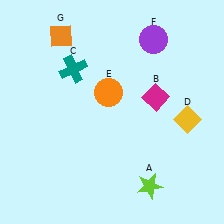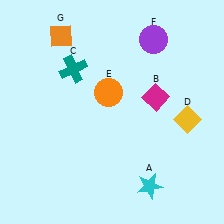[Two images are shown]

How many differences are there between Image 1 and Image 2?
There is 1 difference between the two images.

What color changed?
The star (A) changed from lime in Image 1 to cyan in Image 2.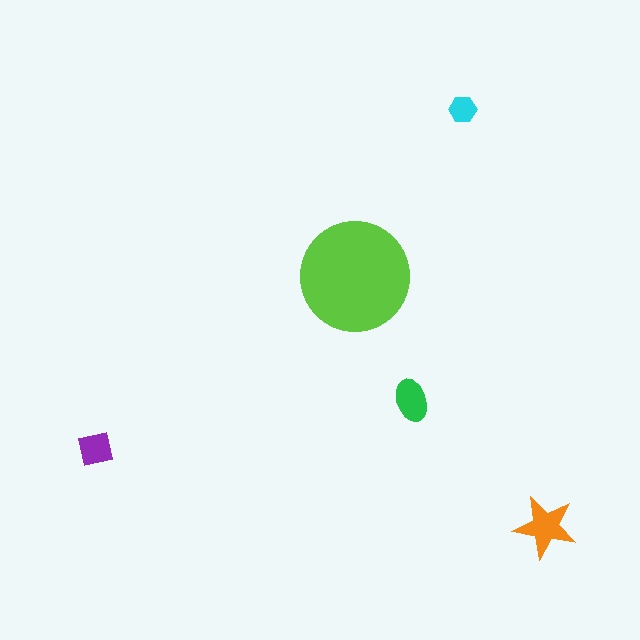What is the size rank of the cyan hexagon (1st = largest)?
5th.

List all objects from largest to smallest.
The lime circle, the orange star, the green ellipse, the purple square, the cyan hexagon.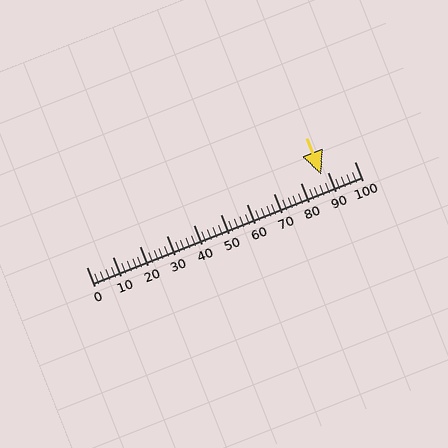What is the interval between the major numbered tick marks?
The major tick marks are spaced 10 units apart.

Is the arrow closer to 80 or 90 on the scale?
The arrow is closer to 90.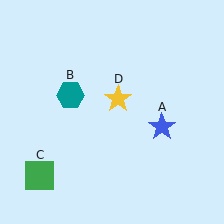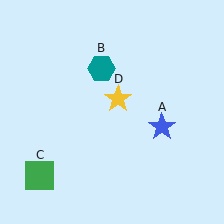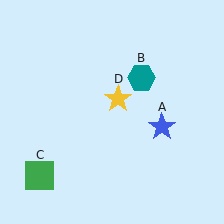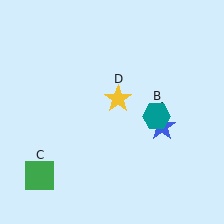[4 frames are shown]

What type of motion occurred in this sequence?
The teal hexagon (object B) rotated clockwise around the center of the scene.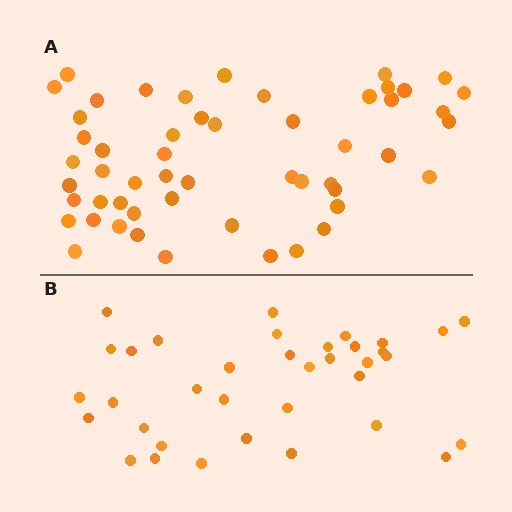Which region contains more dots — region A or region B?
Region A (the top region) has more dots.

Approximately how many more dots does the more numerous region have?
Region A has approximately 15 more dots than region B.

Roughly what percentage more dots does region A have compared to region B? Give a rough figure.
About 45% more.